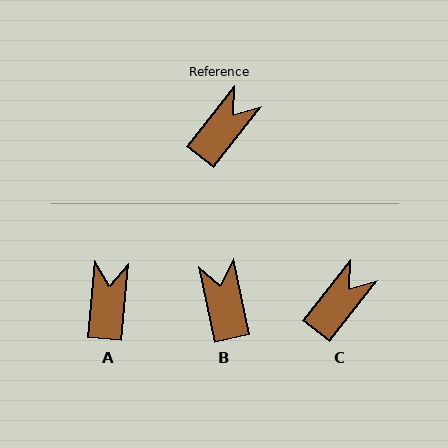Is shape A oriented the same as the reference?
No, it is off by about 33 degrees.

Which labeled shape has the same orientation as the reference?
C.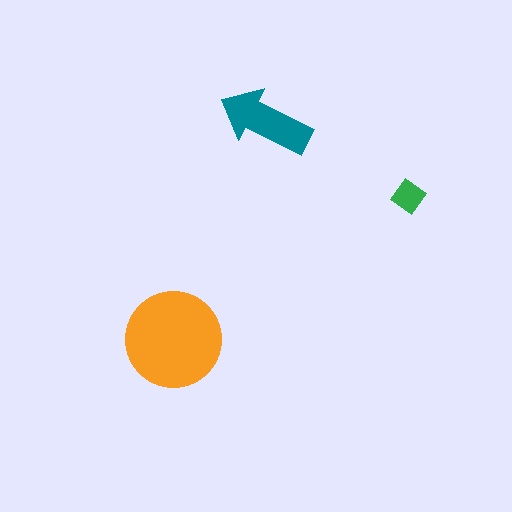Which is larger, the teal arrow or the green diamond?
The teal arrow.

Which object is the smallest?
The green diamond.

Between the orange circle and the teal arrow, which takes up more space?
The orange circle.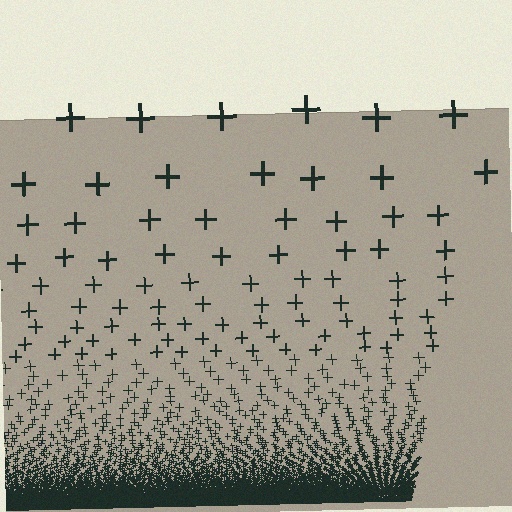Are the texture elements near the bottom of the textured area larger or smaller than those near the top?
Smaller. The gradient is inverted — elements near the bottom are smaller and denser.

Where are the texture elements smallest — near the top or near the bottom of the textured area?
Near the bottom.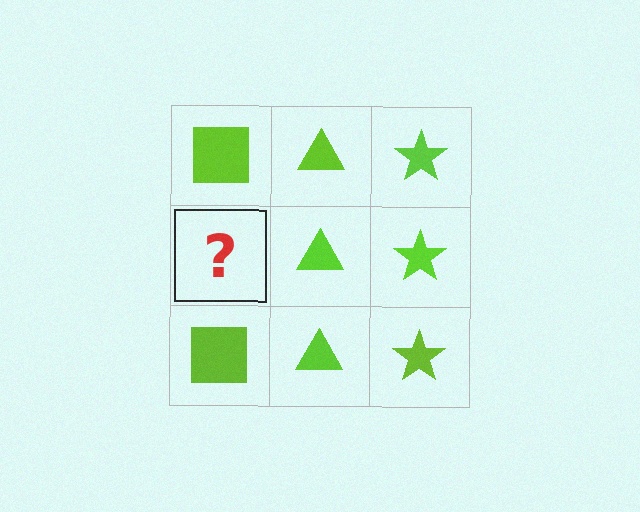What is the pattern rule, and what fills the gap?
The rule is that each column has a consistent shape. The gap should be filled with a lime square.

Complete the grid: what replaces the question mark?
The question mark should be replaced with a lime square.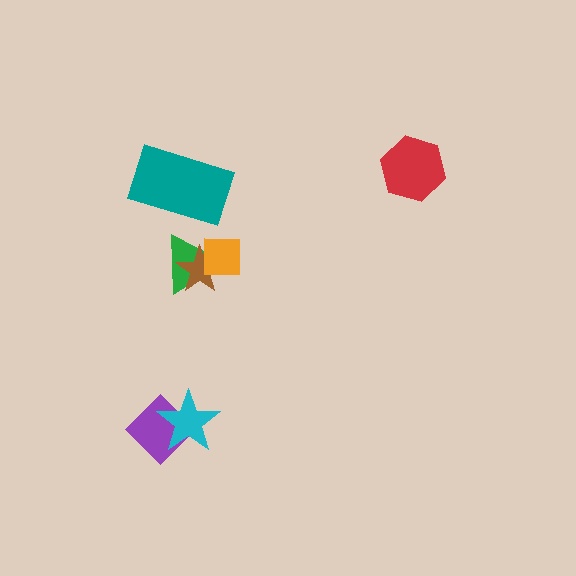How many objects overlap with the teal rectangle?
0 objects overlap with the teal rectangle.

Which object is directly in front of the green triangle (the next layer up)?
The brown star is directly in front of the green triangle.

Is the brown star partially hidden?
Yes, it is partially covered by another shape.